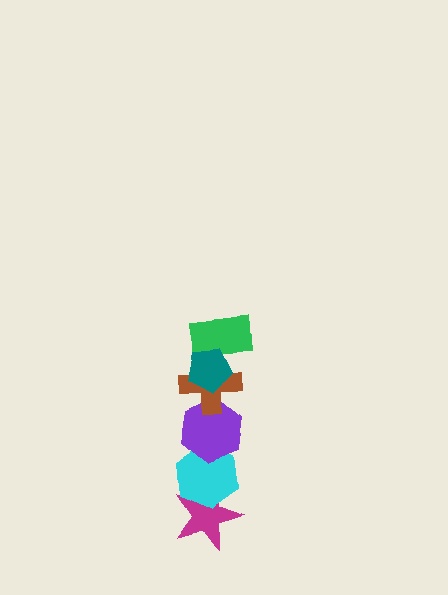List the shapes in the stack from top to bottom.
From top to bottom: the teal pentagon, the green rectangle, the brown cross, the purple hexagon, the cyan hexagon, the magenta star.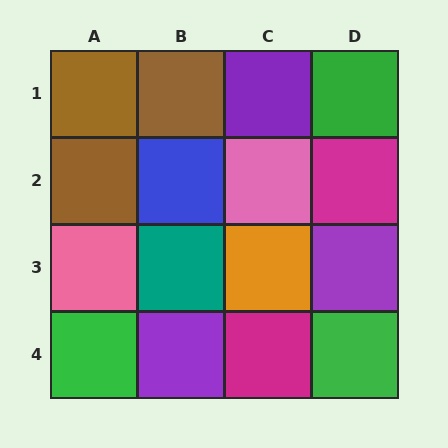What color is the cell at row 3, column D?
Purple.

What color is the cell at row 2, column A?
Brown.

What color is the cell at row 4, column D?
Green.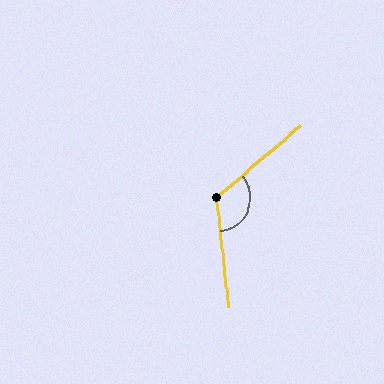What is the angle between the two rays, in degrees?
Approximately 125 degrees.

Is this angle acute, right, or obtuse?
It is obtuse.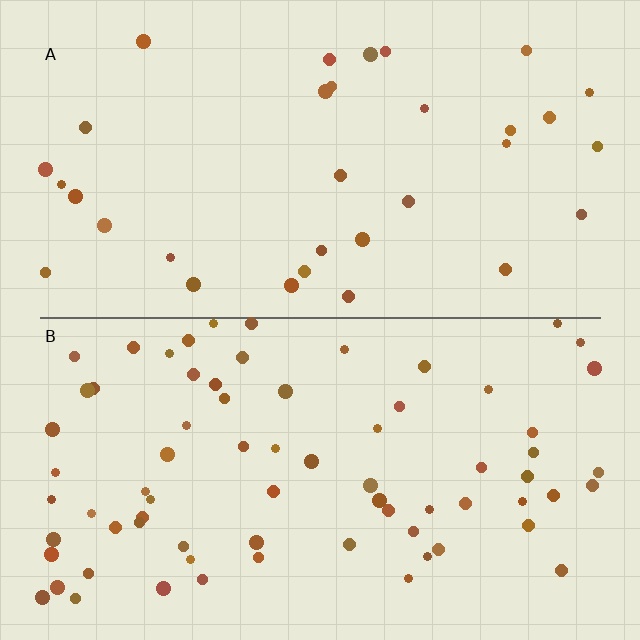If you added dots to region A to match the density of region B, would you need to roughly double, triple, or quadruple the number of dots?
Approximately double.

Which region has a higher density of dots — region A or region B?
B (the bottom).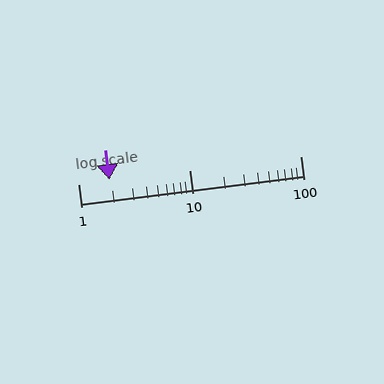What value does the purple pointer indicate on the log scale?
The pointer indicates approximately 1.9.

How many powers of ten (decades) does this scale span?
The scale spans 2 decades, from 1 to 100.